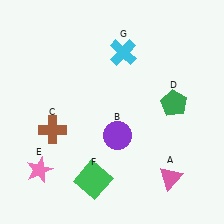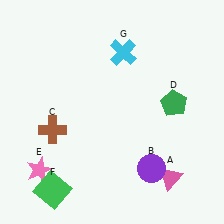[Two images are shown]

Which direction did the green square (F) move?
The green square (F) moved left.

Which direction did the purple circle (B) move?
The purple circle (B) moved right.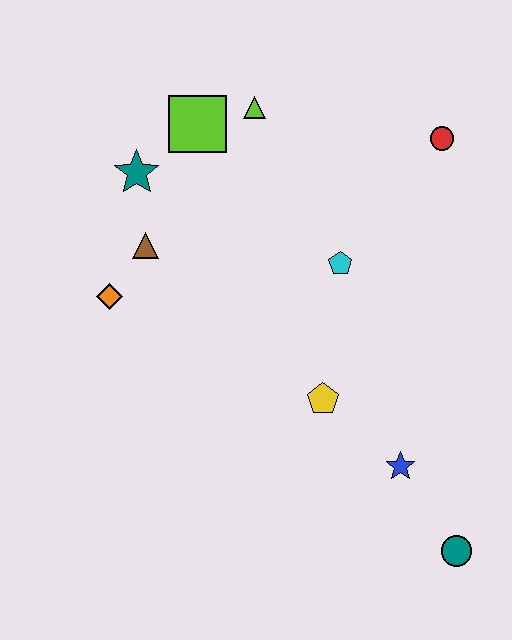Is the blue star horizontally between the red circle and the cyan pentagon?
Yes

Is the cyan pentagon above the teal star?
No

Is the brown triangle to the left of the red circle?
Yes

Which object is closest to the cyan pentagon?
The yellow pentagon is closest to the cyan pentagon.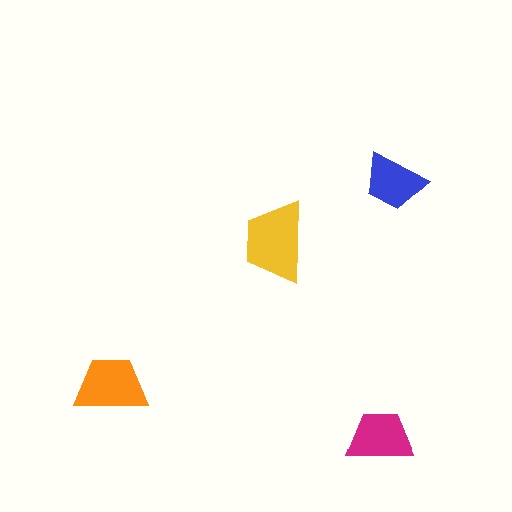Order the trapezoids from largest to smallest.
the yellow one, the orange one, the magenta one, the blue one.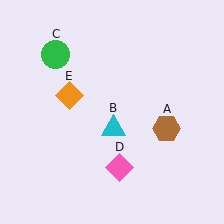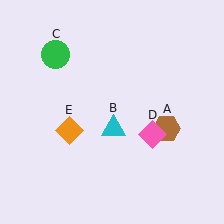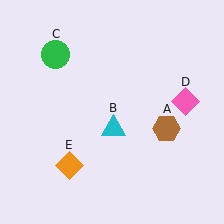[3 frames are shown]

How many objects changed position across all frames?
2 objects changed position: pink diamond (object D), orange diamond (object E).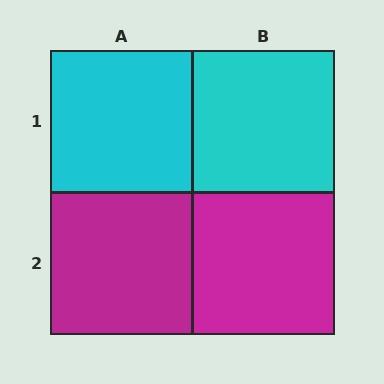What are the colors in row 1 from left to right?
Cyan, cyan.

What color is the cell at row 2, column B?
Magenta.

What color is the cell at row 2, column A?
Magenta.